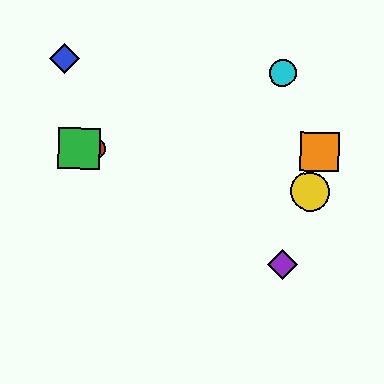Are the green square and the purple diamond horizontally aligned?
No, the green square is at y≈148 and the purple diamond is at y≈265.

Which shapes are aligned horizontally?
The red circle, the green square, the orange square are aligned horizontally.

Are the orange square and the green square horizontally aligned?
Yes, both are at y≈152.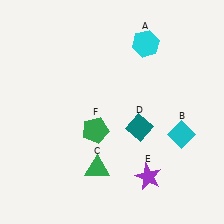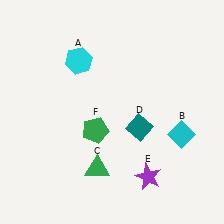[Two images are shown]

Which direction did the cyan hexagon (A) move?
The cyan hexagon (A) moved left.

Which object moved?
The cyan hexagon (A) moved left.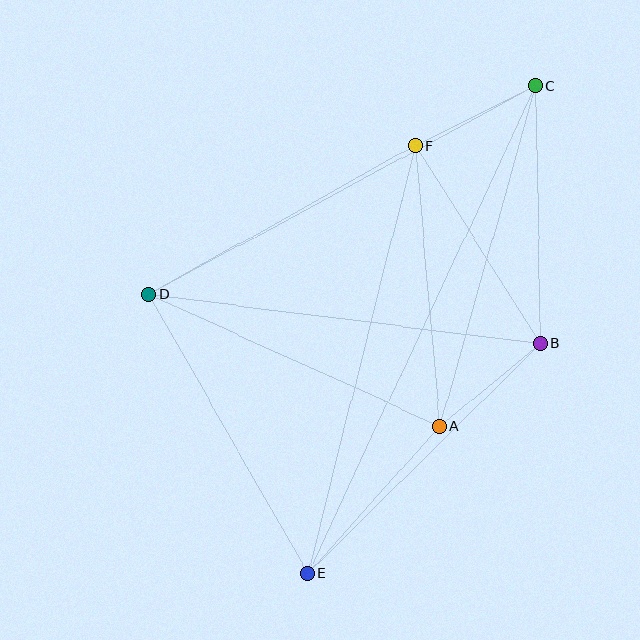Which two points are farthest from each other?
Points C and E are farthest from each other.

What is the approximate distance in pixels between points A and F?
The distance between A and F is approximately 282 pixels.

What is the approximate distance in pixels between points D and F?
The distance between D and F is approximately 305 pixels.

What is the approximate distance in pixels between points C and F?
The distance between C and F is approximately 134 pixels.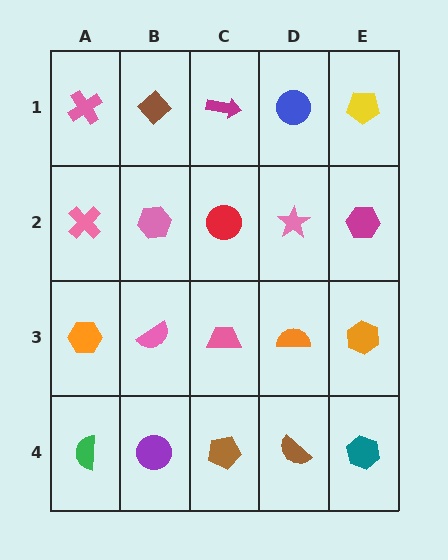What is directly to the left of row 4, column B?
A green semicircle.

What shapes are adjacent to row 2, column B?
A brown diamond (row 1, column B), a pink semicircle (row 3, column B), a pink cross (row 2, column A), a red circle (row 2, column C).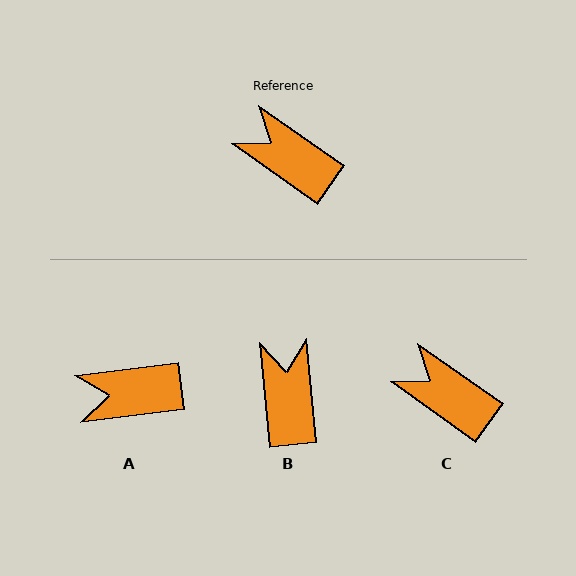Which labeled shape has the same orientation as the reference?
C.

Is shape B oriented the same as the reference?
No, it is off by about 49 degrees.